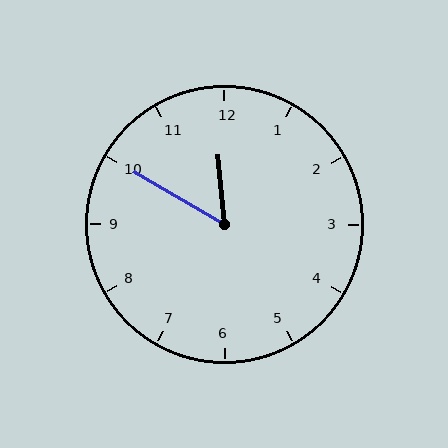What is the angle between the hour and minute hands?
Approximately 55 degrees.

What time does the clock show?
11:50.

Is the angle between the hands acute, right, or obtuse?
It is acute.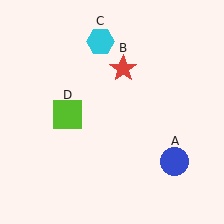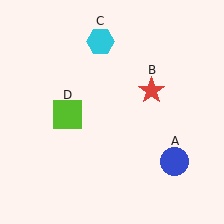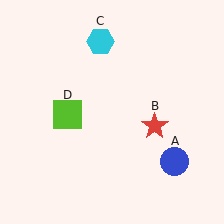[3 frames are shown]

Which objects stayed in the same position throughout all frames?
Blue circle (object A) and cyan hexagon (object C) and lime square (object D) remained stationary.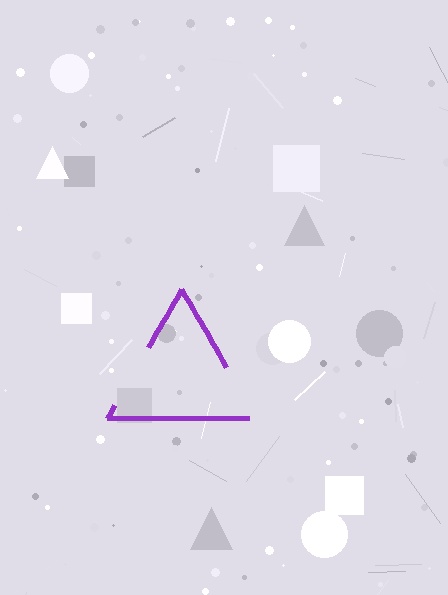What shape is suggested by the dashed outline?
The dashed outline suggests a triangle.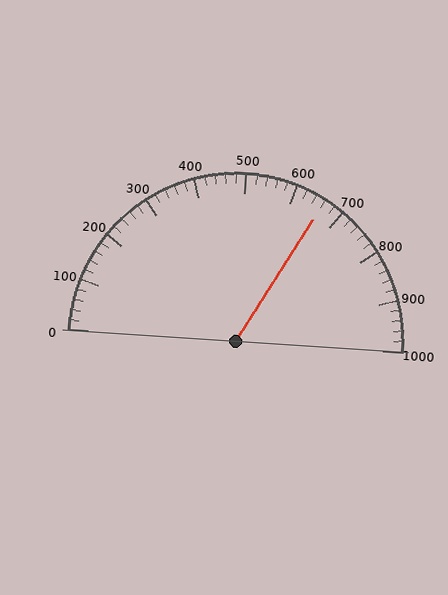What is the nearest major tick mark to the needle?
The nearest major tick mark is 700.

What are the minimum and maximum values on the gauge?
The gauge ranges from 0 to 1000.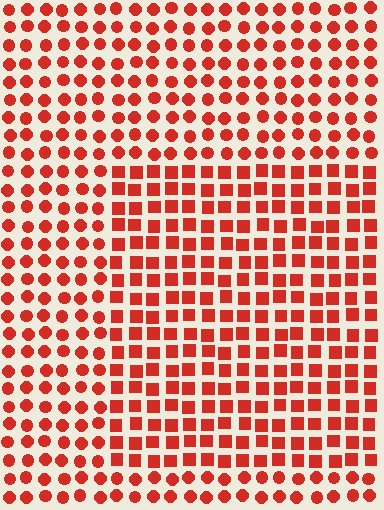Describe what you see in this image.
The image is filled with small red elements arranged in a uniform grid. A rectangle-shaped region contains squares, while the surrounding area contains circles. The boundary is defined purely by the change in element shape.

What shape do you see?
I see a rectangle.